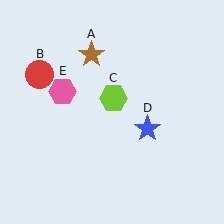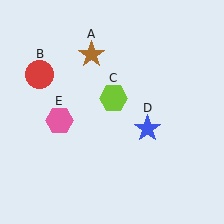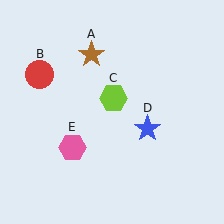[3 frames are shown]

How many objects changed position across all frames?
1 object changed position: pink hexagon (object E).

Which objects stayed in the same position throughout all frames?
Brown star (object A) and red circle (object B) and lime hexagon (object C) and blue star (object D) remained stationary.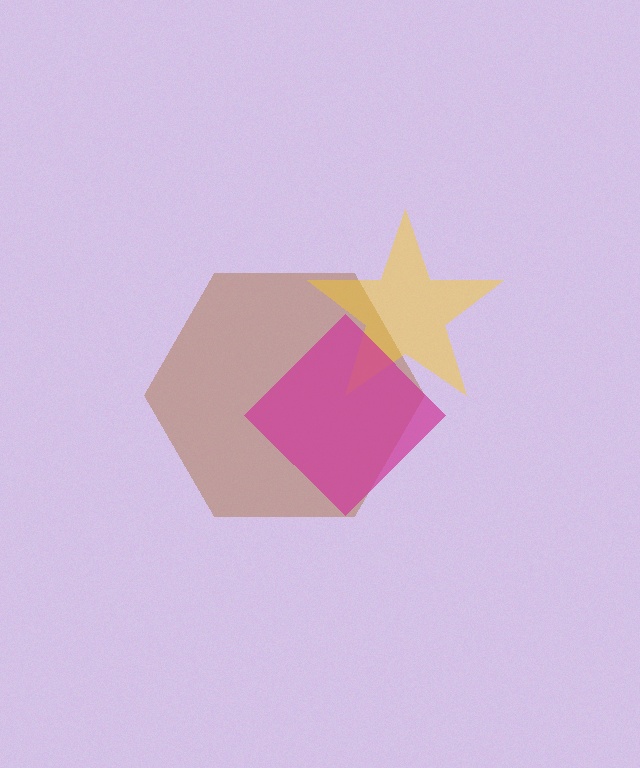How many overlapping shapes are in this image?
There are 3 overlapping shapes in the image.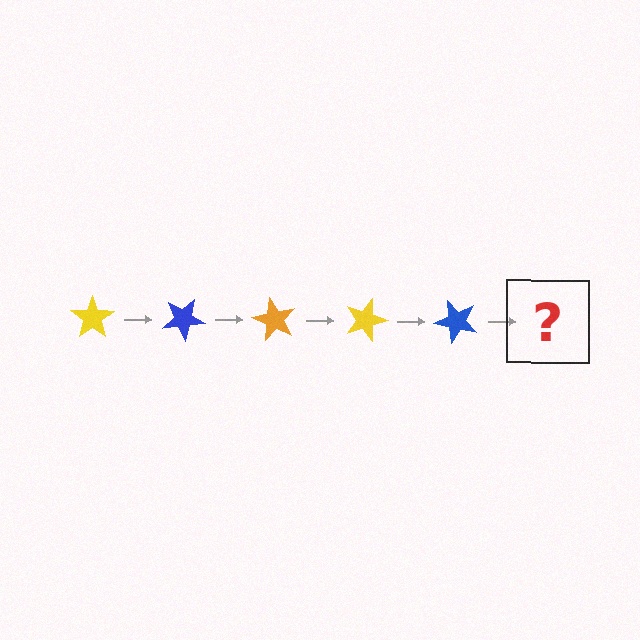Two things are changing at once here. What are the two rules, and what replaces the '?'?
The two rules are that it rotates 30 degrees each step and the color cycles through yellow, blue, and orange. The '?' should be an orange star, rotated 150 degrees from the start.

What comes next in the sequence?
The next element should be an orange star, rotated 150 degrees from the start.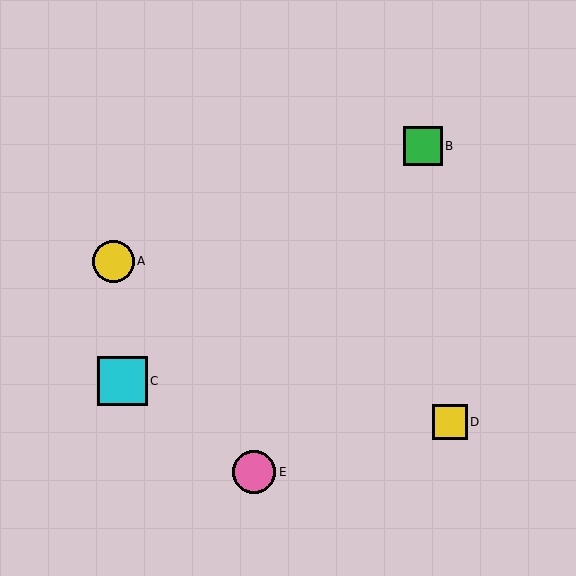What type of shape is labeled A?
Shape A is a yellow circle.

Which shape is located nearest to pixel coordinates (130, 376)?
The cyan square (labeled C) at (122, 381) is nearest to that location.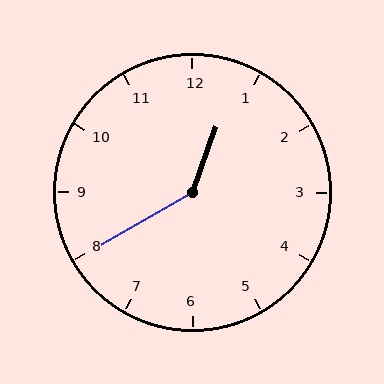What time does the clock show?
12:40.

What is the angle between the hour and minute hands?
Approximately 140 degrees.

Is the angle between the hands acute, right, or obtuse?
It is obtuse.